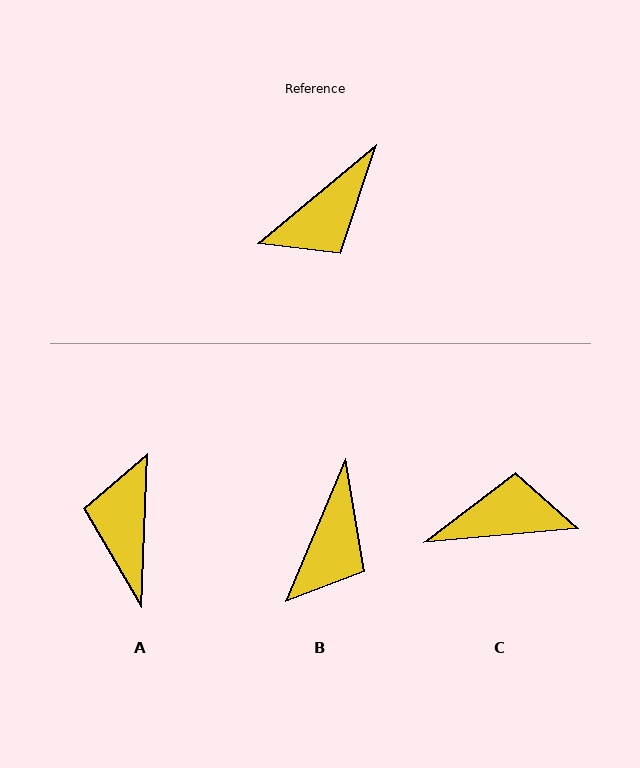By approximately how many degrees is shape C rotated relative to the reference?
Approximately 145 degrees counter-clockwise.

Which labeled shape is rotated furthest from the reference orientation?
C, about 145 degrees away.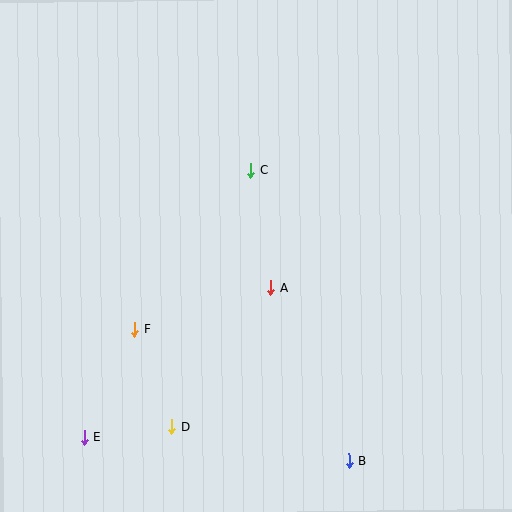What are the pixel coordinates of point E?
Point E is at (85, 437).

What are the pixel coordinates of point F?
Point F is at (135, 329).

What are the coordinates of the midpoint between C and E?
The midpoint between C and E is at (168, 304).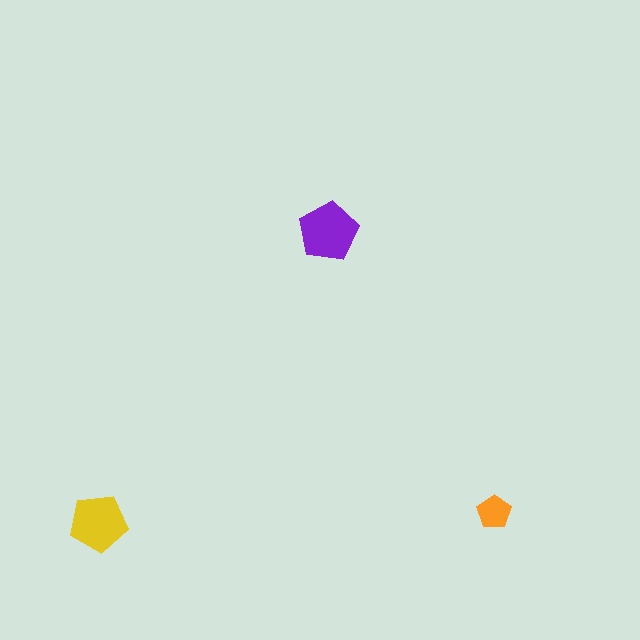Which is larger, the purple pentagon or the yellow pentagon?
The purple one.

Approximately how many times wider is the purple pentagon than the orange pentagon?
About 1.5 times wider.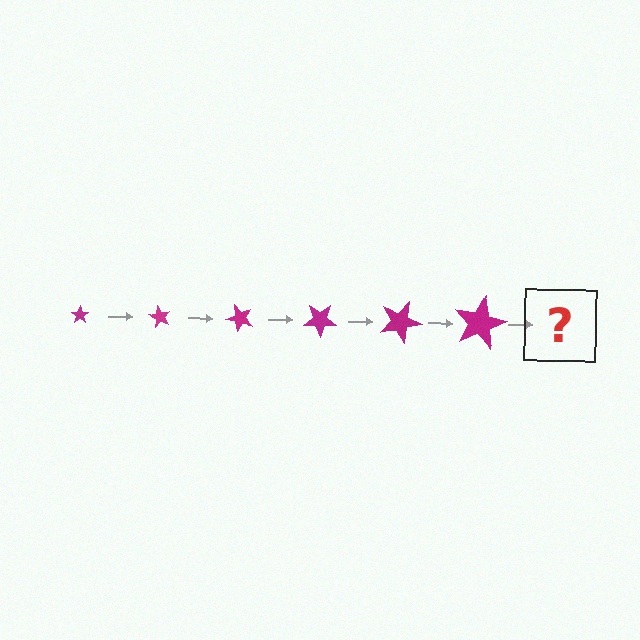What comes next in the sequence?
The next element should be a star, larger than the previous one and rotated 360 degrees from the start.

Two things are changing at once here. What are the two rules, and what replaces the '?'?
The two rules are that the star grows larger each step and it rotates 60 degrees each step. The '?' should be a star, larger than the previous one and rotated 360 degrees from the start.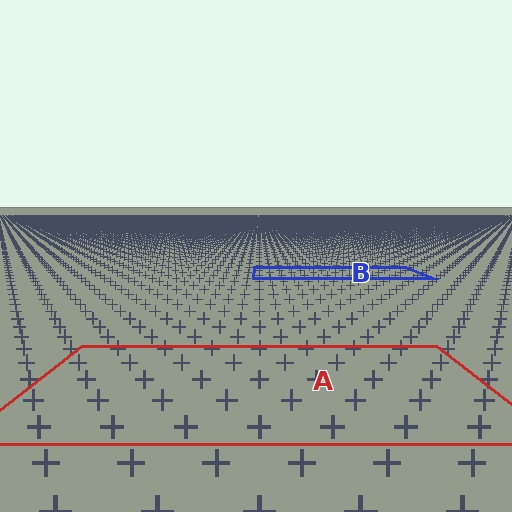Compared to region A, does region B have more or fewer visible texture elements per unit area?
Region B has more texture elements per unit area — they are packed more densely because it is farther away.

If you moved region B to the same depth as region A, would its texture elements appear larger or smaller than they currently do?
They would appear larger. At a closer depth, the same texture elements are projected at a bigger on-screen size.